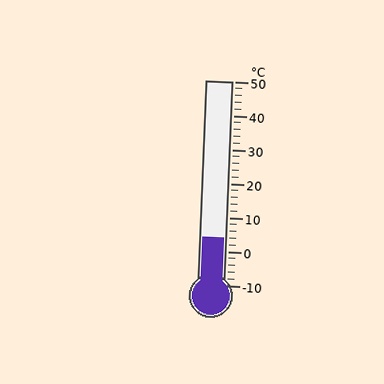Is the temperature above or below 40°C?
The temperature is below 40°C.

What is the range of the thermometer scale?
The thermometer scale ranges from -10°C to 50°C.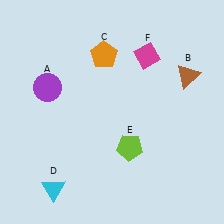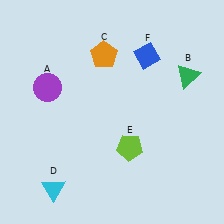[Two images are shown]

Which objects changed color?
B changed from brown to green. F changed from magenta to blue.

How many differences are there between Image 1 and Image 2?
There are 2 differences between the two images.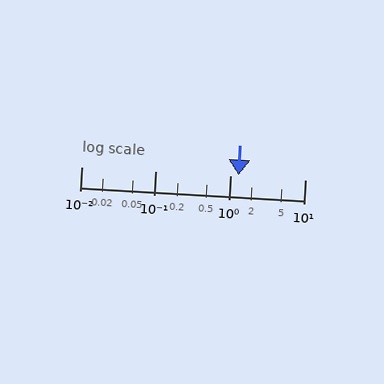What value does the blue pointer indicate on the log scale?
The pointer indicates approximately 1.3.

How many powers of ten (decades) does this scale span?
The scale spans 3 decades, from 0.01 to 10.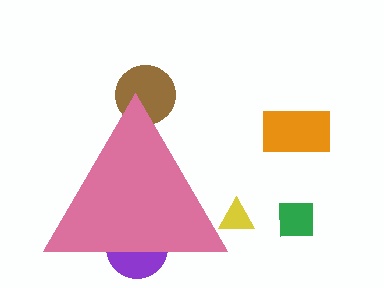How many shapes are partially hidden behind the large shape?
3 shapes are partially hidden.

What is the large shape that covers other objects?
A pink triangle.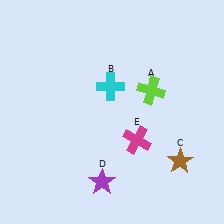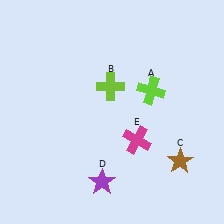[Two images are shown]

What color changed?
The cross (B) changed from cyan in Image 1 to lime in Image 2.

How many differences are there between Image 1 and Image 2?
There is 1 difference between the two images.